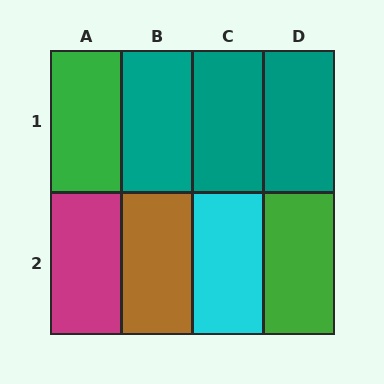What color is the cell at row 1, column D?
Teal.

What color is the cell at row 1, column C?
Teal.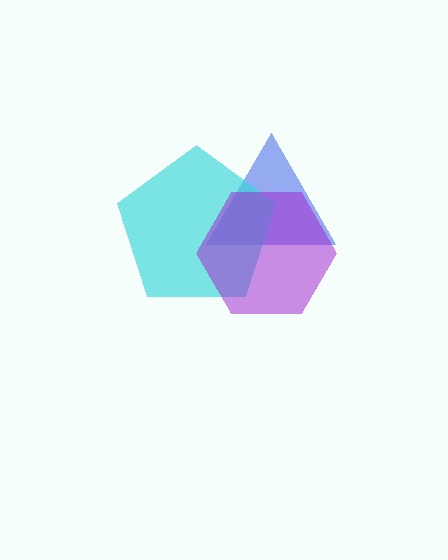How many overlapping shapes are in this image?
There are 3 overlapping shapes in the image.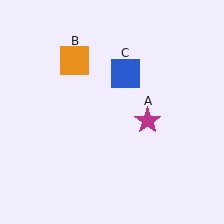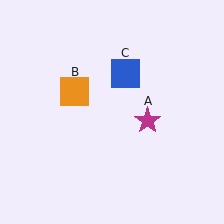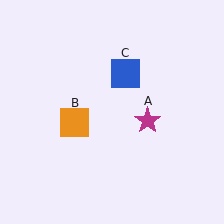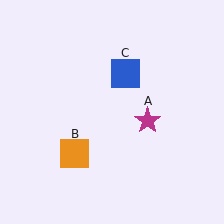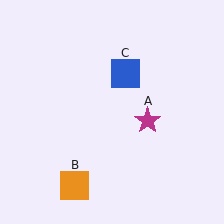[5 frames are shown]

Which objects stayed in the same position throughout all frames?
Magenta star (object A) and blue square (object C) remained stationary.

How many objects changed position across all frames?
1 object changed position: orange square (object B).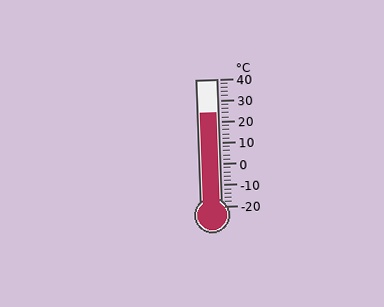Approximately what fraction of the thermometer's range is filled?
The thermometer is filled to approximately 75% of its range.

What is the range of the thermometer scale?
The thermometer scale ranges from -20°C to 40°C.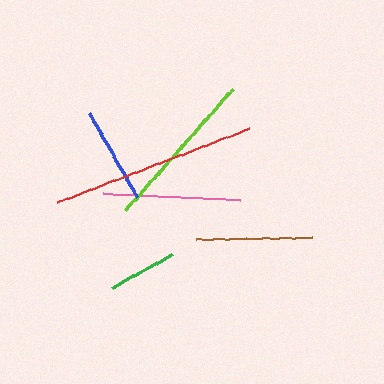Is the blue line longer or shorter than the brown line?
The brown line is longer than the blue line.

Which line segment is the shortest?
The green line is the shortest at approximately 69 pixels.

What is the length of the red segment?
The red segment is approximately 205 pixels long.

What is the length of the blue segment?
The blue segment is approximately 96 pixels long.